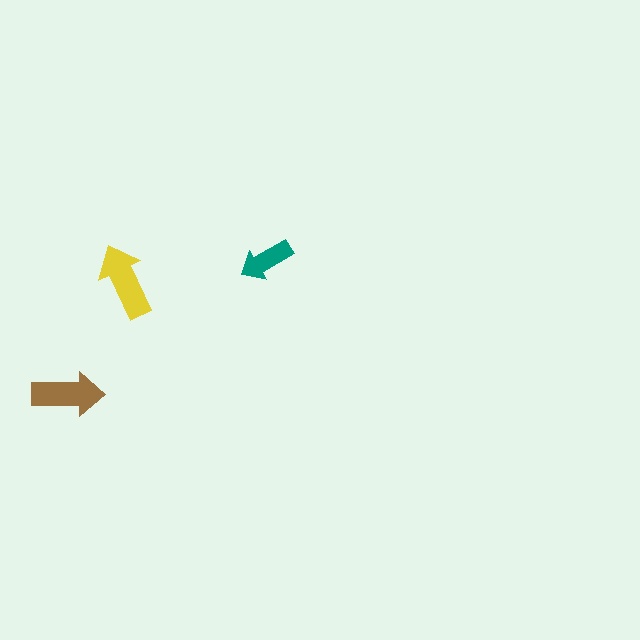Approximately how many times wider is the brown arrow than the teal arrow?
About 1.5 times wider.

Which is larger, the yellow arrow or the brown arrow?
The yellow one.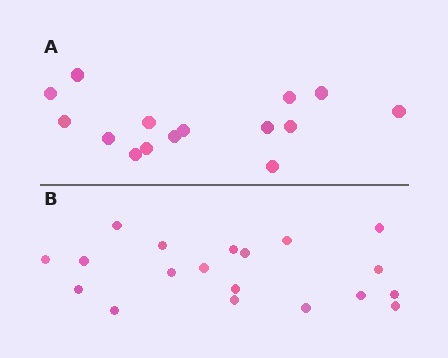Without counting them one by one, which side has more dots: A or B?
Region B (the bottom region) has more dots.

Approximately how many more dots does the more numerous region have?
Region B has about 4 more dots than region A.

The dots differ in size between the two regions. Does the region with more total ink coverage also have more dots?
No. Region A has more total ink coverage because its dots are larger, but region B actually contains more individual dots. Total area can be misleading — the number of items is what matters here.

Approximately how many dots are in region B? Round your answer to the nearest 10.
About 20 dots. (The exact count is 19, which rounds to 20.)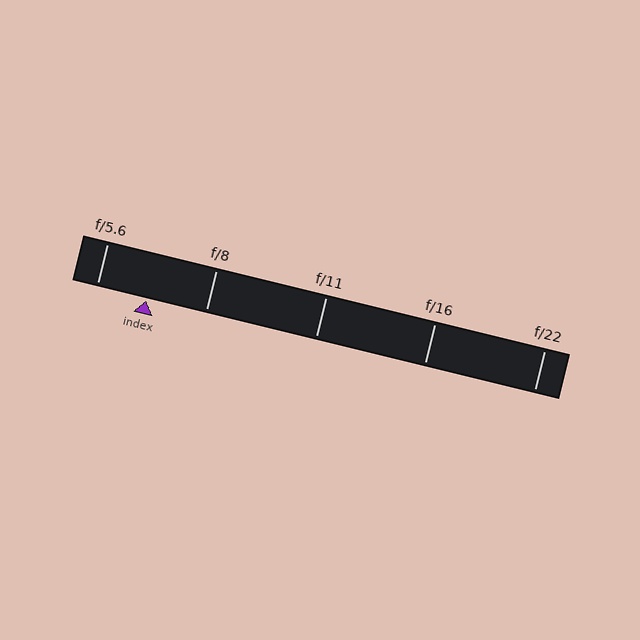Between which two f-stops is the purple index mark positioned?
The index mark is between f/5.6 and f/8.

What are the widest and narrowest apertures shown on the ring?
The widest aperture shown is f/5.6 and the narrowest is f/22.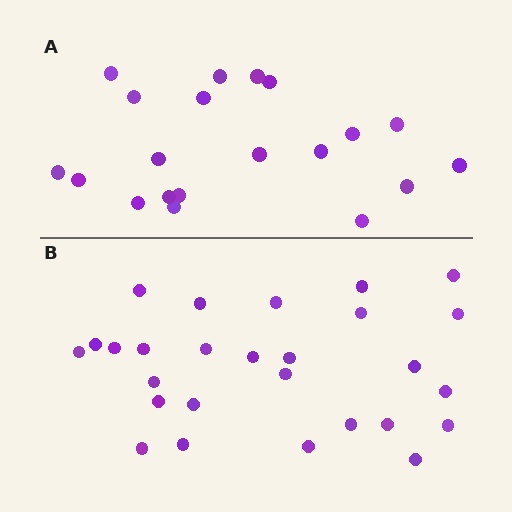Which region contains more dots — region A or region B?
Region B (the bottom region) has more dots.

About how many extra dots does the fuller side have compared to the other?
Region B has roughly 8 or so more dots than region A.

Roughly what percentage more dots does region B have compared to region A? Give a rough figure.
About 35% more.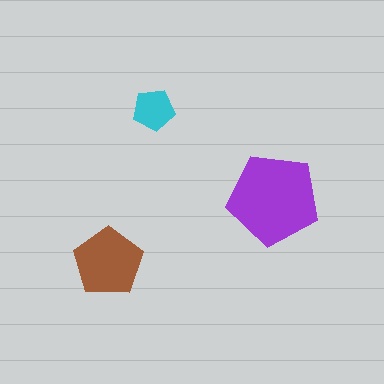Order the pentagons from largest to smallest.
the purple one, the brown one, the cyan one.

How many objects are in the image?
There are 3 objects in the image.